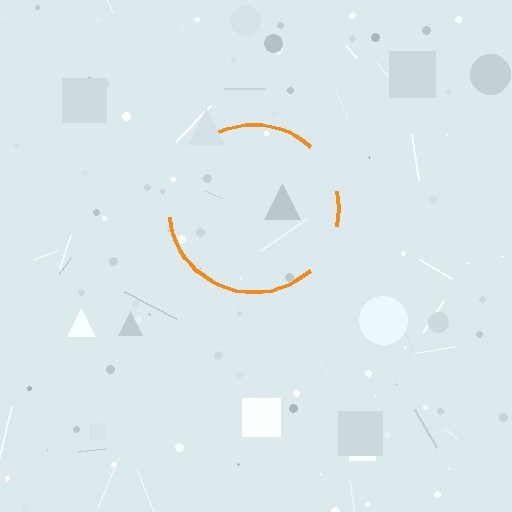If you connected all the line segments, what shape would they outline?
They would outline a circle.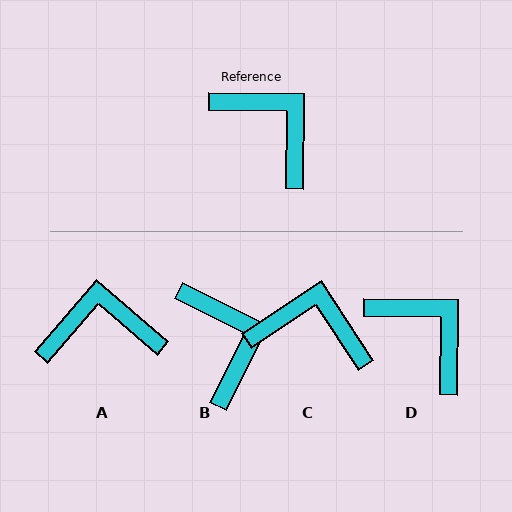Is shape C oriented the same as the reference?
No, it is off by about 34 degrees.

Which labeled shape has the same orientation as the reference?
D.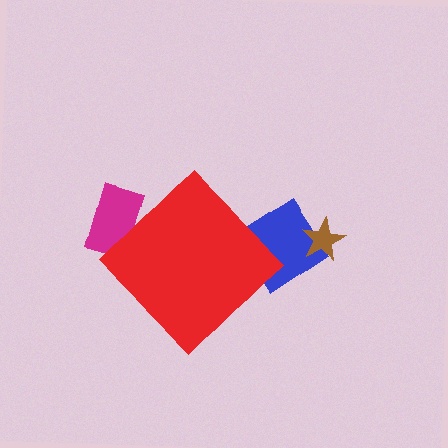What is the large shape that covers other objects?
A red diamond.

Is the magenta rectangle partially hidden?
Yes, the magenta rectangle is partially hidden behind the red diamond.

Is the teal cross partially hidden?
Yes, the teal cross is partially hidden behind the red diamond.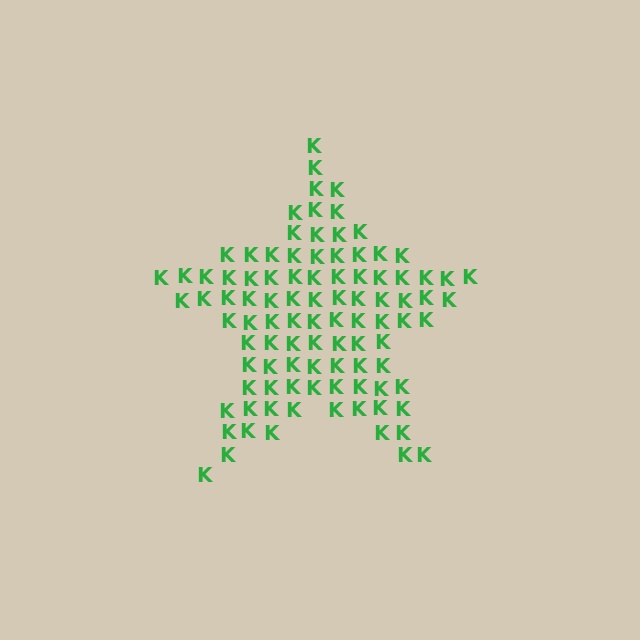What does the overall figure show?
The overall figure shows a star.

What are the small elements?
The small elements are letter K's.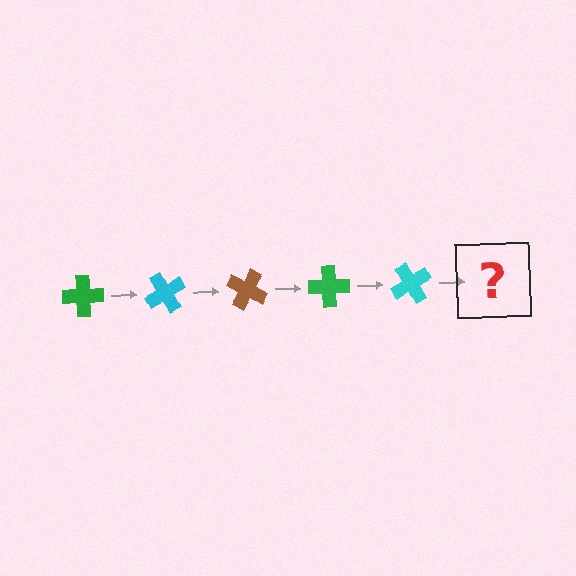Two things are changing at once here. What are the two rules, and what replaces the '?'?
The two rules are that it rotates 60 degrees each step and the color cycles through green, cyan, and brown. The '?' should be a brown cross, rotated 300 degrees from the start.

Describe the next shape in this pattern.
It should be a brown cross, rotated 300 degrees from the start.